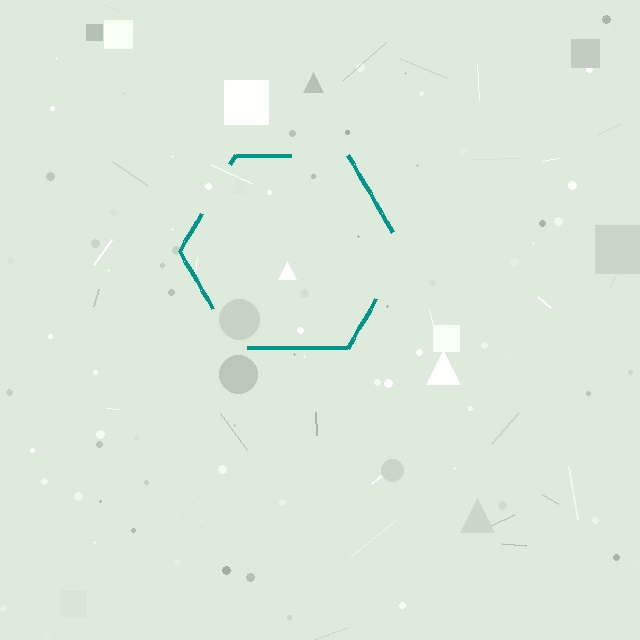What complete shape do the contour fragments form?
The contour fragments form a hexagon.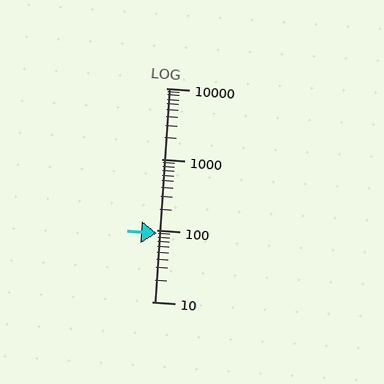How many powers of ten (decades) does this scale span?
The scale spans 3 decades, from 10 to 10000.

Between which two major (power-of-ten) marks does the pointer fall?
The pointer is between 10 and 100.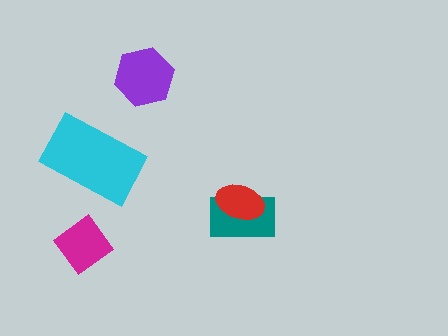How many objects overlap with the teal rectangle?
1 object overlaps with the teal rectangle.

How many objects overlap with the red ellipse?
1 object overlaps with the red ellipse.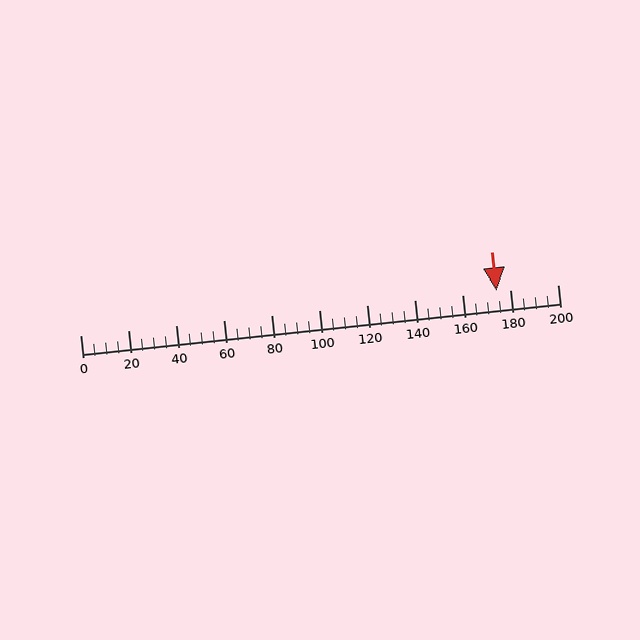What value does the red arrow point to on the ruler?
The red arrow points to approximately 174.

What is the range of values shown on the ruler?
The ruler shows values from 0 to 200.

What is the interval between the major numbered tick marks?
The major tick marks are spaced 20 units apart.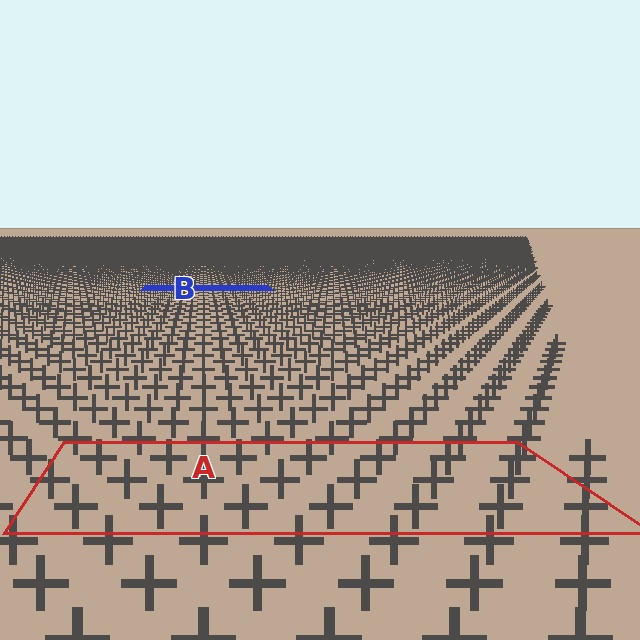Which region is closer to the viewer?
Region A is closer. The texture elements there are larger and more spread out.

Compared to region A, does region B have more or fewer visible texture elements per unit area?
Region B has more texture elements per unit area — they are packed more densely because it is farther away.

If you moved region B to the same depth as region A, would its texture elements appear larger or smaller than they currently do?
They would appear larger. At a closer depth, the same texture elements are projected at a bigger on-screen size.